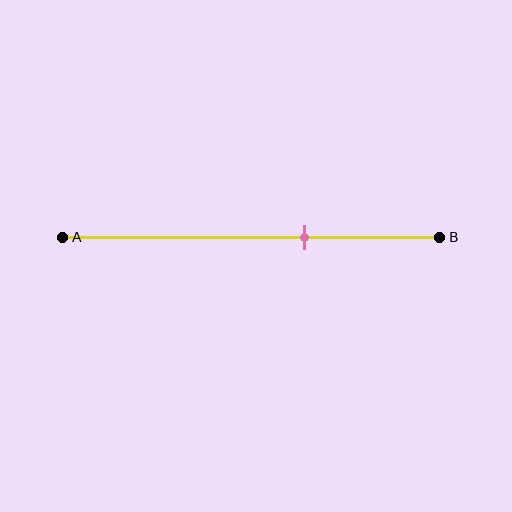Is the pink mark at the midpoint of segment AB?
No, the mark is at about 65% from A, not at the 50% midpoint.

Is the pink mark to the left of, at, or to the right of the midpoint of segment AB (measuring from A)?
The pink mark is to the right of the midpoint of segment AB.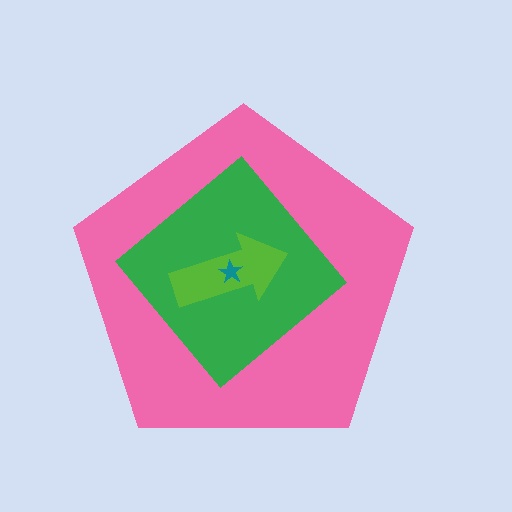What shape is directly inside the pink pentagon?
The green diamond.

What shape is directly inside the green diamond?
The lime arrow.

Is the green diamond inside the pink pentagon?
Yes.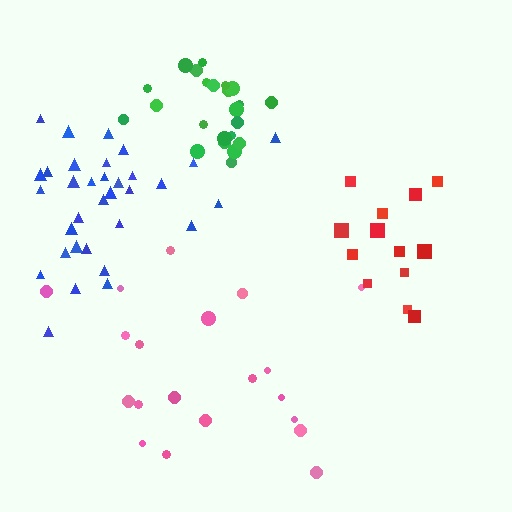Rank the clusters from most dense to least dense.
green, blue, red, pink.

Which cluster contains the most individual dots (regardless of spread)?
Blue (33).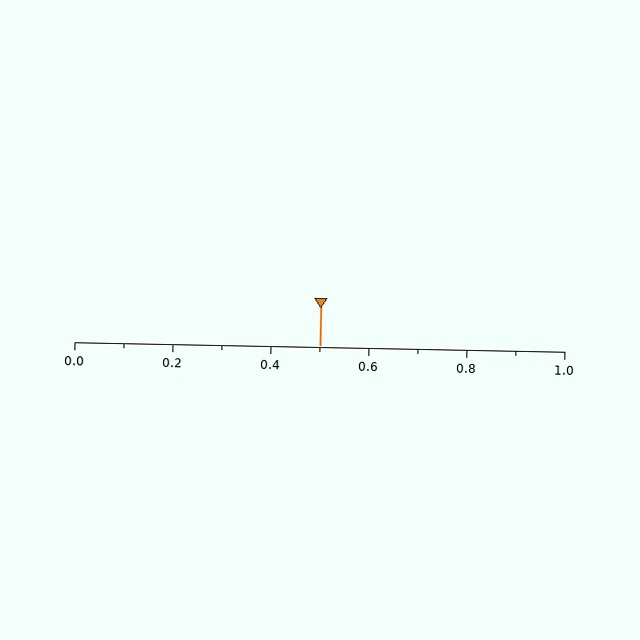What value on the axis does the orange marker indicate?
The marker indicates approximately 0.5.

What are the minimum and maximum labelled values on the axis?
The axis runs from 0.0 to 1.0.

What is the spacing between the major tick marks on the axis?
The major ticks are spaced 0.2 apart.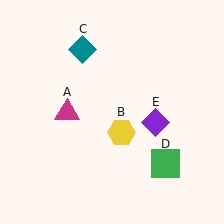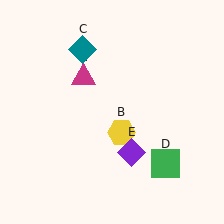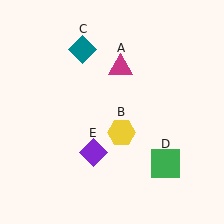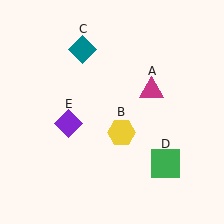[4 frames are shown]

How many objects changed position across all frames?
2 objects changed position: magenta triangle (object A), purple diamond (object E).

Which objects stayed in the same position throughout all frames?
Yellow hexagon (object B) and teal diamond (object C) and green square (object D) remained stationary.